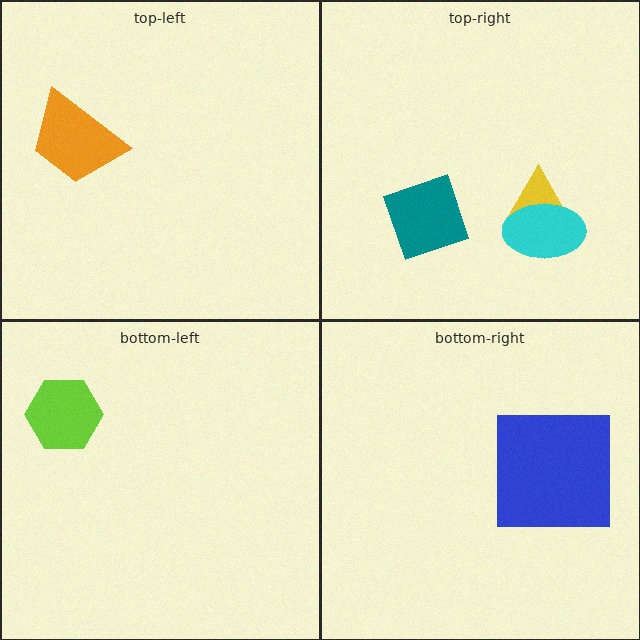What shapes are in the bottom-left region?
The lime hexagon.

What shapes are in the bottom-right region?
The blue square.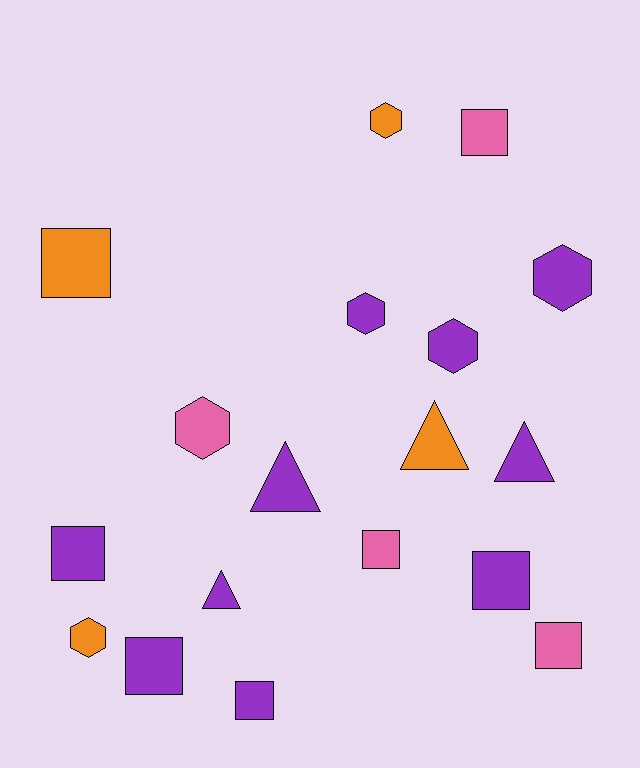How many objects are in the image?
There are 18 objects.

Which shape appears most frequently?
Square, with 8 objects.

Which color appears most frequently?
Purple, with 10 objects.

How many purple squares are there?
There are 4 purple squares.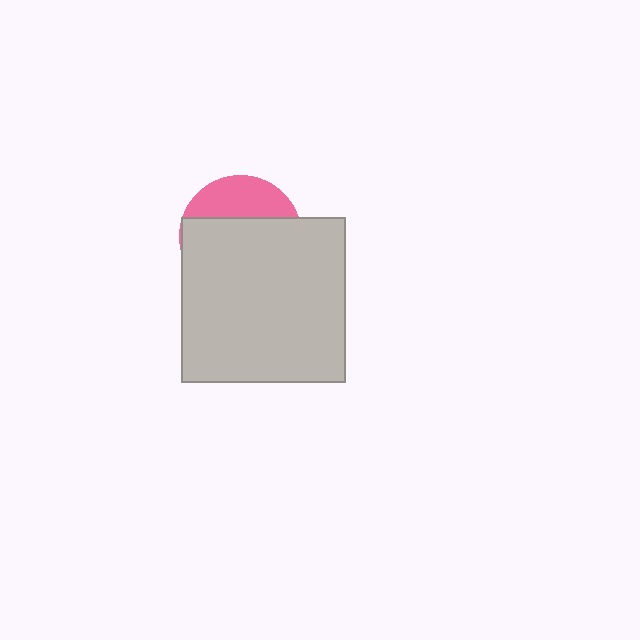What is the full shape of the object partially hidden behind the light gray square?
The partially hidden object is a pink circle.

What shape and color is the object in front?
The object in front is a light gray square.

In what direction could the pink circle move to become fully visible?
The pink circle could move up. That would shift it out from behind the light gray square entirely.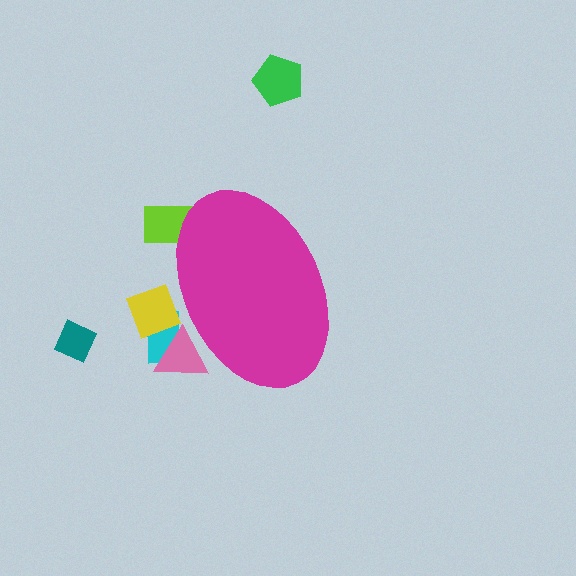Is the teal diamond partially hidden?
No, the teal diamond is fully visible.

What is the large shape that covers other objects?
A magenta ellipse.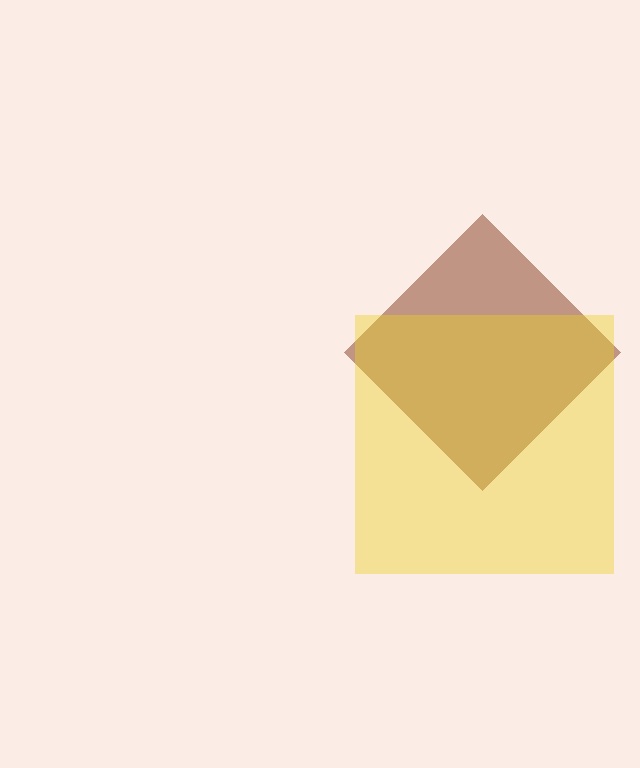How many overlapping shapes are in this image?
There are 2 overlapping shapes in the image.